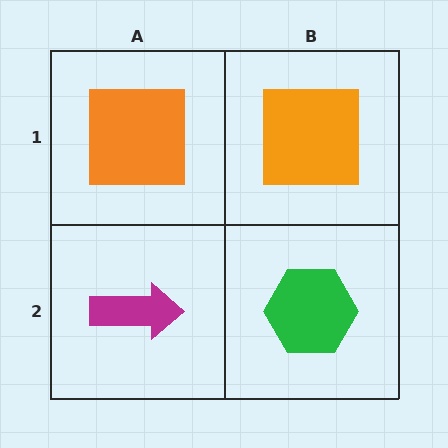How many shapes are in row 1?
2 shapes.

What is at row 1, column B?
An orange square.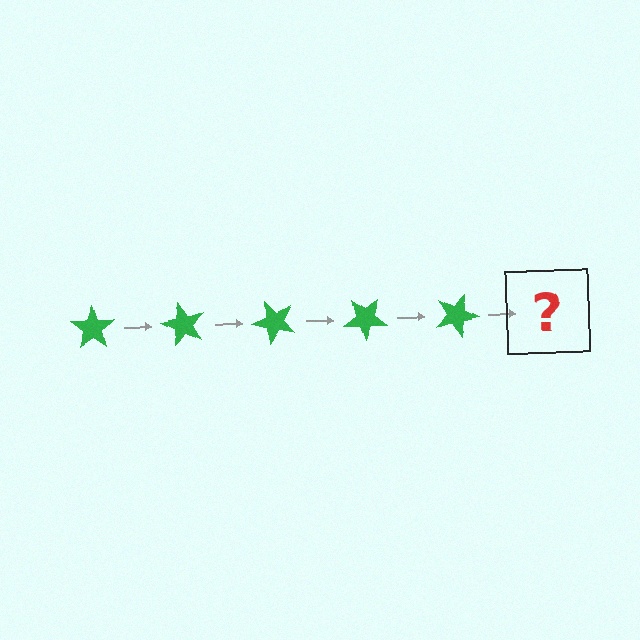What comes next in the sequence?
The next element should be a green star rotated 300 degrees.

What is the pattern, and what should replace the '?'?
The pattern is that the star rotates 60 degrees each step. The '?' should be a green star rotated 300 degrees.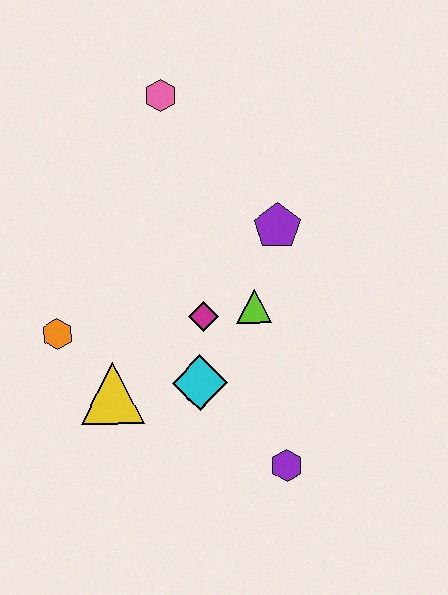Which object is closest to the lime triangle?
The magenta diamond is closest to the lime triangle.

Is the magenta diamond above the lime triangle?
No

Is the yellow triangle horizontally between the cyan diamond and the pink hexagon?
No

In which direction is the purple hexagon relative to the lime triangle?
The purple hexagon is below the lime triangle.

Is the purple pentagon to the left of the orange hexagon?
No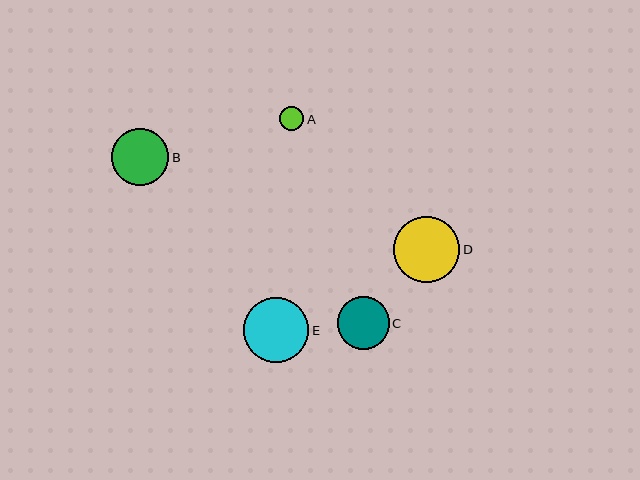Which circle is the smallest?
Circle A is the smallest with a size of approximately 24 pixels.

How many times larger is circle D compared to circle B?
Circle D is approximately 1.2 times the size of circle B.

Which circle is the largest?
Circle D is the largest with a size of approximately 66 pixels.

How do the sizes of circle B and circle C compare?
Circle B and circle C are approximately the same size.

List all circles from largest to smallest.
From largest to smallest: D, E, B, C, A.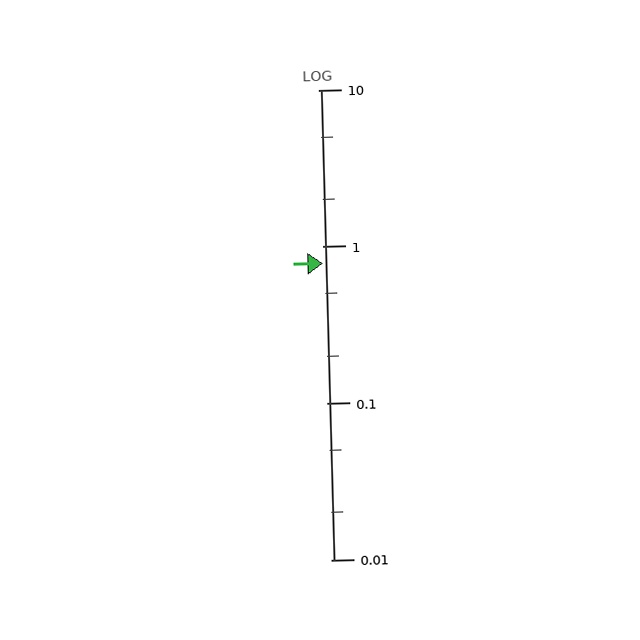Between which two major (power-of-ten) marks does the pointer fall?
The pointer is between 0.1 and 1.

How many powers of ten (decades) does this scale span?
The scale spans 3 decades, from 0.01 to 10.